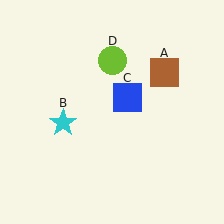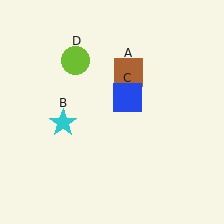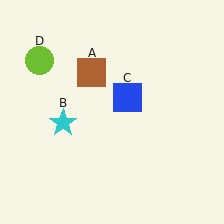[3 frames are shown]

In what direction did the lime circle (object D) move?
The lime circle (object D) moved left.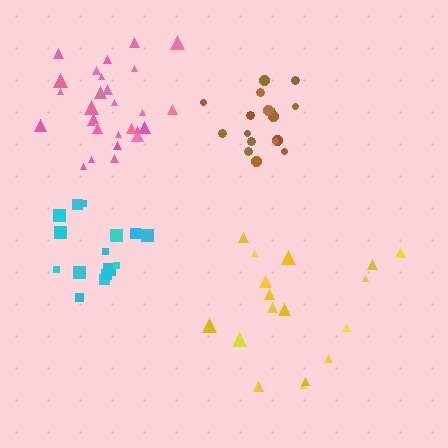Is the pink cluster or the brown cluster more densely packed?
Brown.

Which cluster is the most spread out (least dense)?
Yellow.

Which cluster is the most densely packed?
Brown.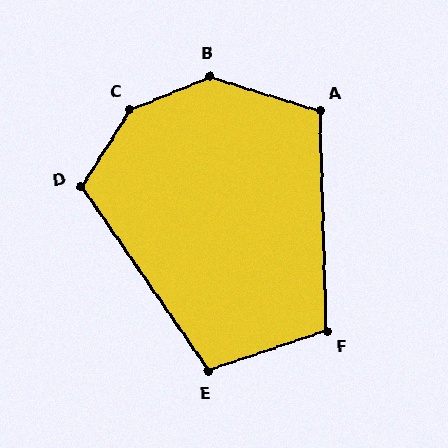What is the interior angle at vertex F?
Approximately 107 degrees (obtuse).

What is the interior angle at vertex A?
Approximately 109 degrees (obtuse).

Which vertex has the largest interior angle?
C, at approximately 145 degrees.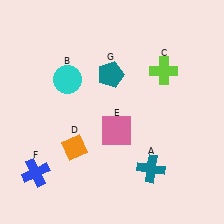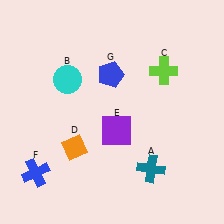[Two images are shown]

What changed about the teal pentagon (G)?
In Image 1, G is teal. In Image 2, it changed to blue.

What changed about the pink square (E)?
In Image 1, E is pink. In Image 2, it changed to purple.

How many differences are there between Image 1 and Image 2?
There are 2 differences between the two images.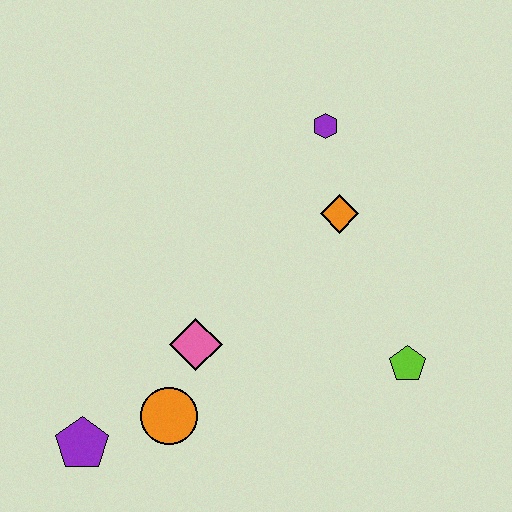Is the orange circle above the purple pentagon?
Yes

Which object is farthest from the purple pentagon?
The purple hexagon is farthest from the purple pentagon.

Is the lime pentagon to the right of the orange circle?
Yes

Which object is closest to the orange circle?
The pink diamond is closest to the orange circle.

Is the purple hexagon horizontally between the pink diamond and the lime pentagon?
Yes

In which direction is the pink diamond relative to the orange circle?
The pink diamond is above the orange circle.